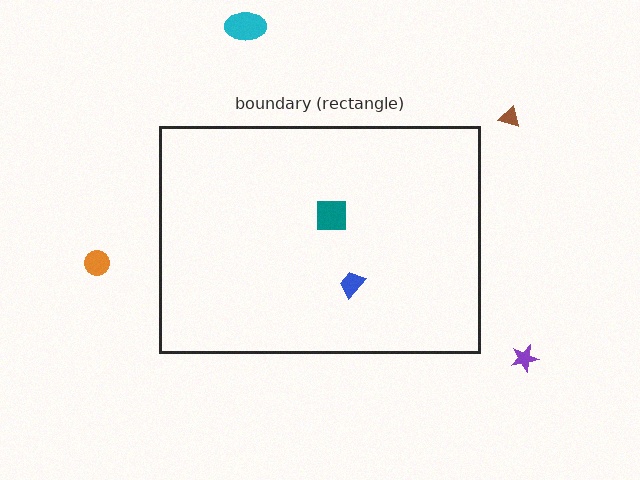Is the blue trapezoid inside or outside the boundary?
Inside.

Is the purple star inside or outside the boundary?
Outside.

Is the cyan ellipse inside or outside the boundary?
Outside.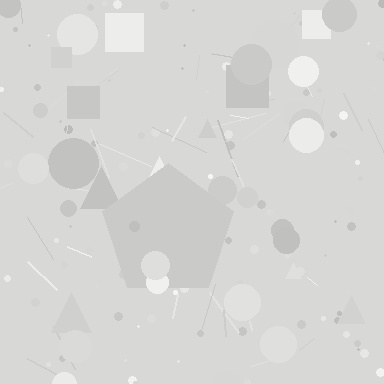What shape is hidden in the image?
A pentagon is hidden in the image.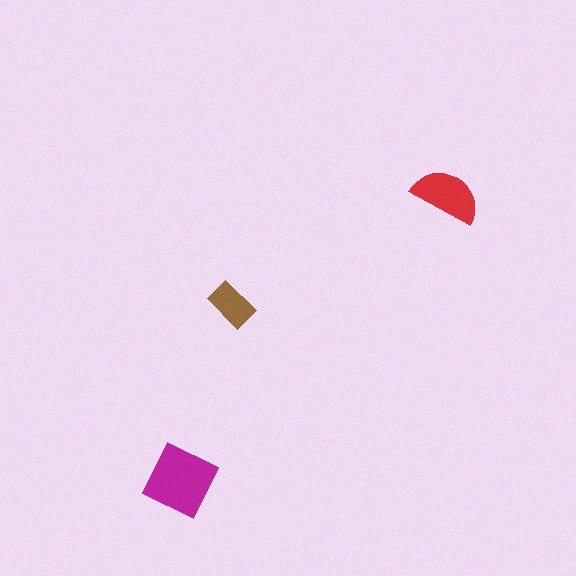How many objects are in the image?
There are 3 objects in the image.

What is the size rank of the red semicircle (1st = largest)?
2nd.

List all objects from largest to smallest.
The magenta diamond, the red semicircle, the brown rectangle.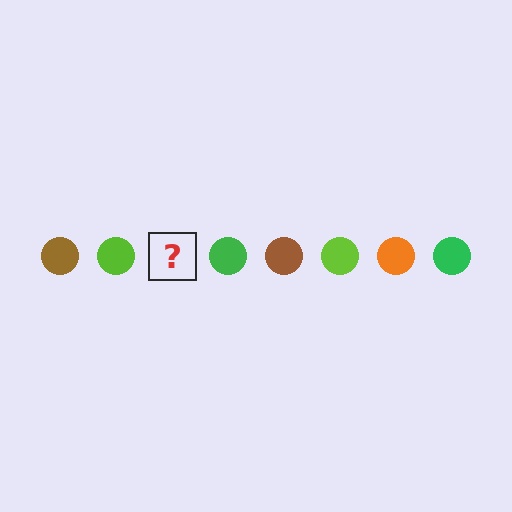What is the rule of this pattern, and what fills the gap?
The rule is that the pattern cycles through brown, lime, orange, green circles. The gap should be filled with an orange circle.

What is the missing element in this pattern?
The missing element is an orange circle.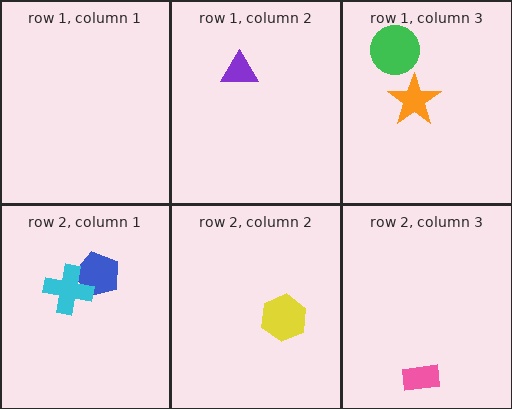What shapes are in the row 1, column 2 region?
The purple triangle.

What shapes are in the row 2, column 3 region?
The pink rectangle.